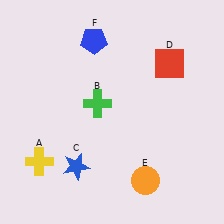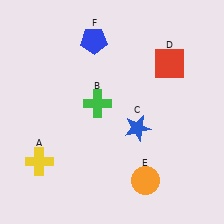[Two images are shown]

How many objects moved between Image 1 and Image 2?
1 object moved between the two images.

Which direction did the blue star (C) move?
The blue star (C) moved right.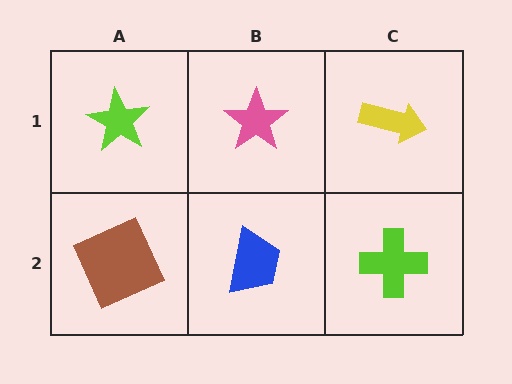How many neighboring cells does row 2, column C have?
2.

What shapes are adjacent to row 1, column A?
A brown square (row 2, column A), a pink star (row 1, column B).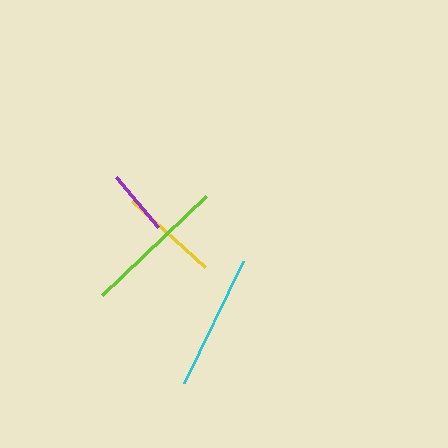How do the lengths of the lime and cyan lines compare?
The lime and cyan lines are approximately the same length.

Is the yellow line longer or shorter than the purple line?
The yellow line is longer than the purple line.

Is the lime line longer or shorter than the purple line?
The lime line is longer than the purple line.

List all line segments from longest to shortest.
From longest to shortest: lime, cyan, yellow, purple.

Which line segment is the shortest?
The purple line is the shortest at approximately 65 pixels.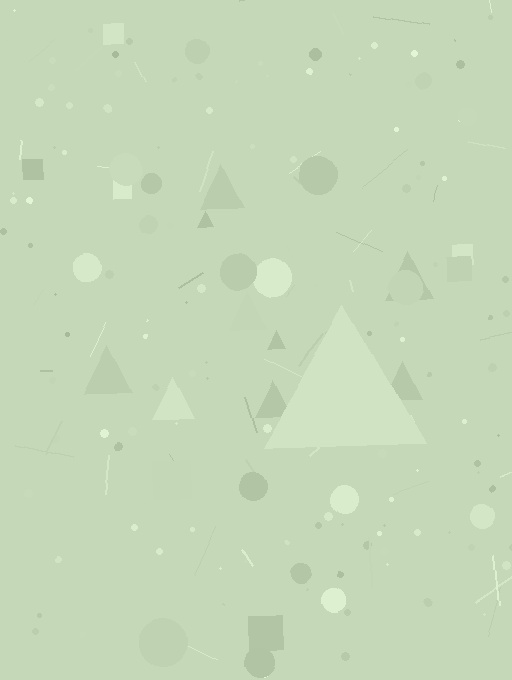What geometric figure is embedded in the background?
A triangle is embedded in the background.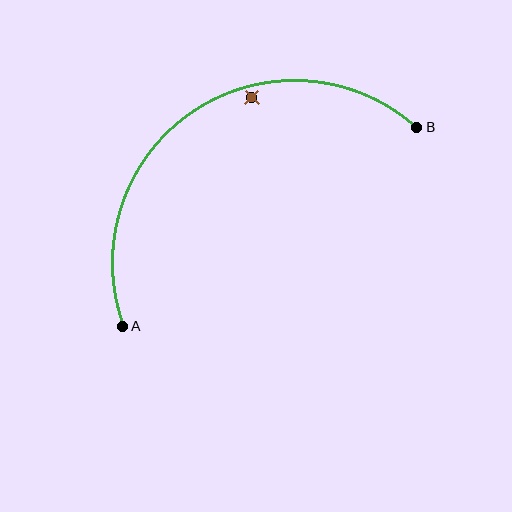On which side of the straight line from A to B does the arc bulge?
The arc bulges above and to the left of the straight line connecting A and B.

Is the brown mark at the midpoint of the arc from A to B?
No — the brown mark does not lie on the arc at all. It sits slightly inside the curve.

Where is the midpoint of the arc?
The arc midpoint is the point on the curve farthest from the straight line joining A and B. It sits above and to the left of that line.